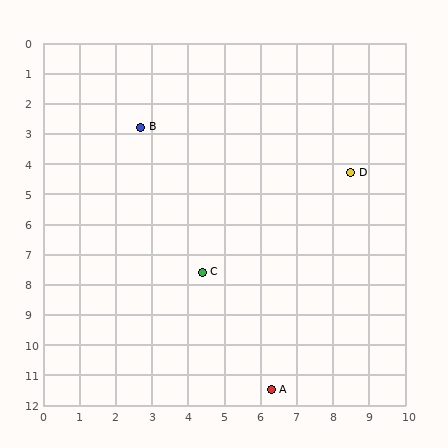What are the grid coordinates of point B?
Point B is at approximately (2.7, 2.8).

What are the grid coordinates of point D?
Point D is at approximately (8.5, 4.3).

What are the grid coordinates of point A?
Point A is at approximately (6.3, 11.5).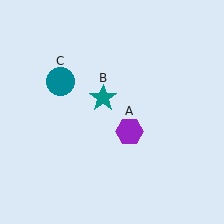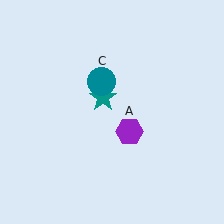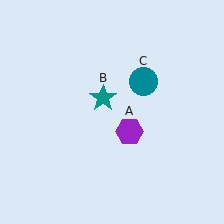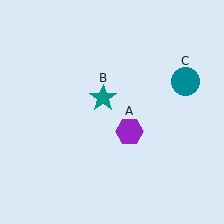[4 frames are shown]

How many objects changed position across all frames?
1 object changed position: teal circle (object C).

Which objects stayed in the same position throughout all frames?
Purple hexagon (object A) and teal star (object B) remained stationary.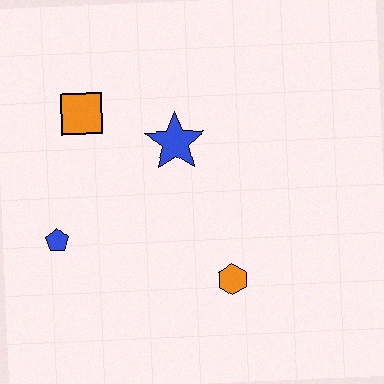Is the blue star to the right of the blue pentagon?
Yes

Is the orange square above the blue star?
Yes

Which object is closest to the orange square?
The blue star is closest to the orange square.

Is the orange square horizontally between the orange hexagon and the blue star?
No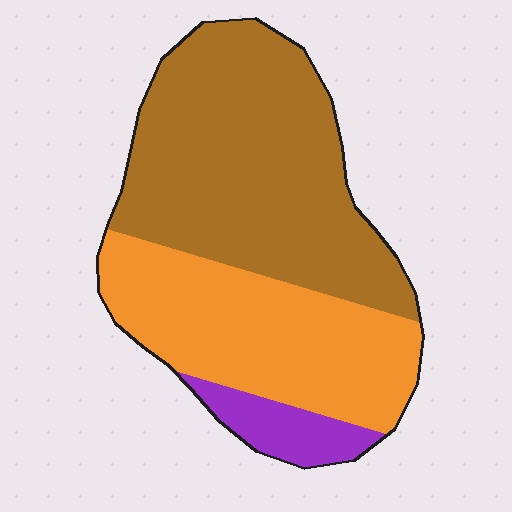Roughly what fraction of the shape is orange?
Orange covers roughly 40% of the shape.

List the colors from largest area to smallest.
From largest to smallest: brown, orange, purple.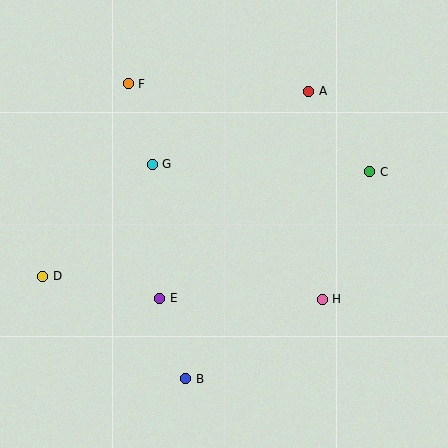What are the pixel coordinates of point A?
Point A is at (309, 91).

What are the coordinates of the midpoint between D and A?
The midpoint between D and A is at (176, 184).